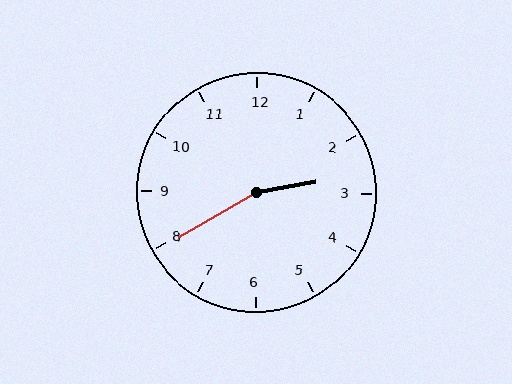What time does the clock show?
2:40.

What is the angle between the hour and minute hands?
Approximately 160 degrees.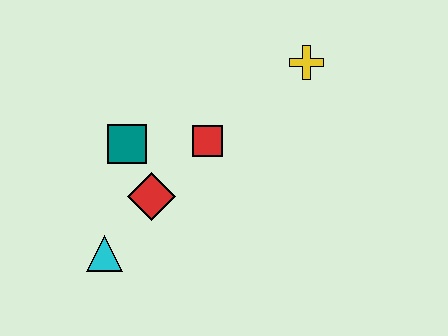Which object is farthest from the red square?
The cyan triangle is farthest from the red square.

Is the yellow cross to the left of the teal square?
No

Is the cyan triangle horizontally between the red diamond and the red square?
No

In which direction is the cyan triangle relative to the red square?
The cyan triangle is below the red square.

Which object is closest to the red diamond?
The teal square is closest to the red diamond.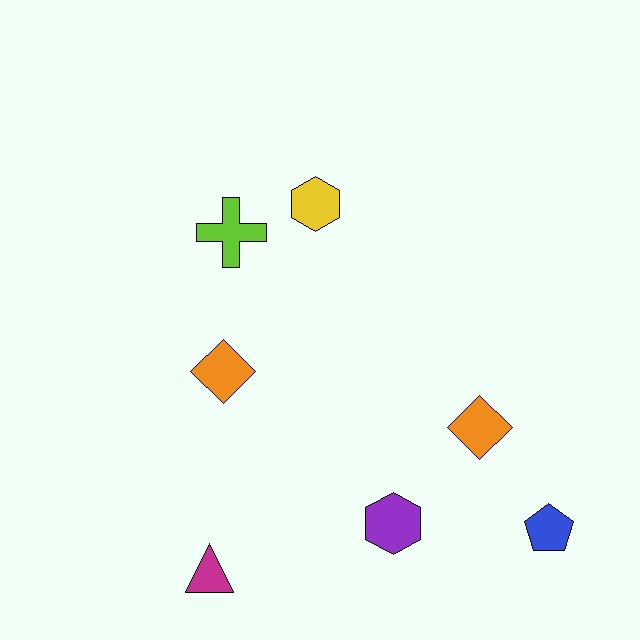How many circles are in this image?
There are no circles.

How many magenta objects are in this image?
There is 1 magenta object.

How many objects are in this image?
There are 7 objects.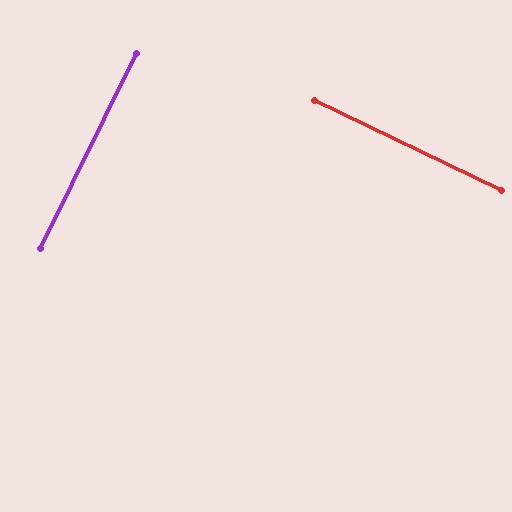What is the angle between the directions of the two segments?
Approximately 89 degrees.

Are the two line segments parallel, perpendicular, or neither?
Perpendicular — they meet at approximately 89°.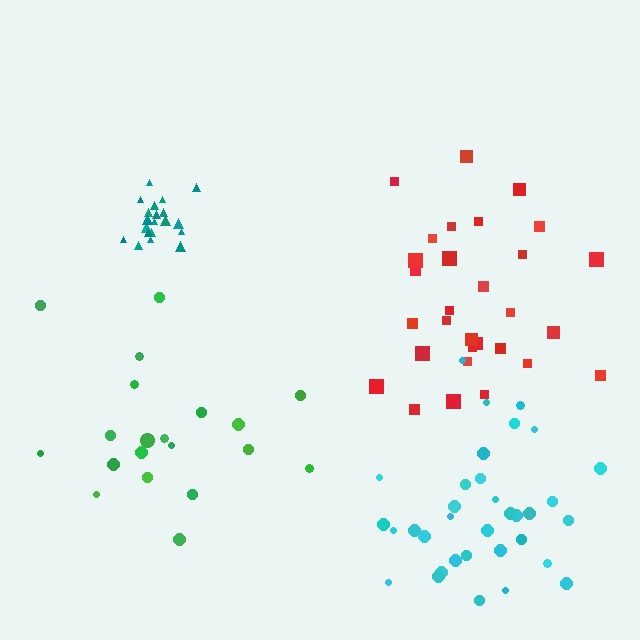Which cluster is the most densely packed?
Teal.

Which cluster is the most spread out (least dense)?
Green.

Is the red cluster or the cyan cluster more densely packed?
Cyan.